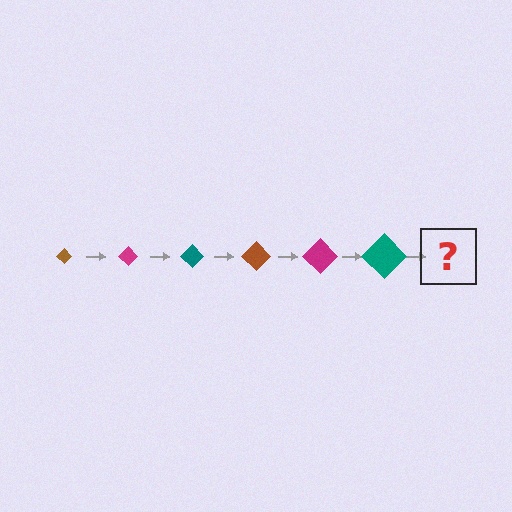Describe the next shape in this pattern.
It should be a brown diamond, larger than the previous one.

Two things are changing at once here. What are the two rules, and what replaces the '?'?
The two rules are that the diamond grows larger each step and the color cycles through brown, magenta, and teal. The '?' should be a brown diamond, larger than the previous one.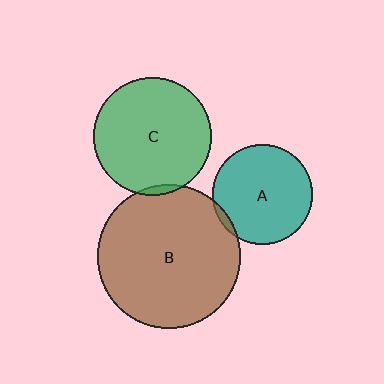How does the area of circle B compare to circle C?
Approximately 1.5 times.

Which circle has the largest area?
Circle B (brown).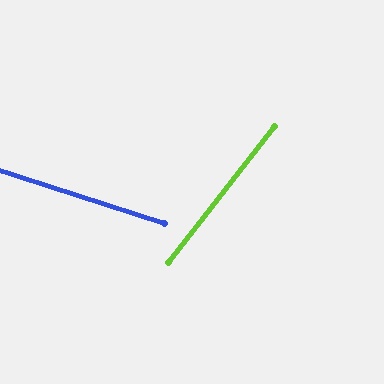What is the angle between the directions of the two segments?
Approximately 70 degrees.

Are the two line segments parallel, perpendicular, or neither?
Neither parallel nor perpendicular — they differ by about 70°.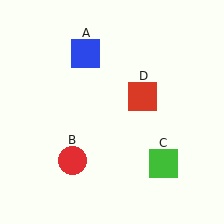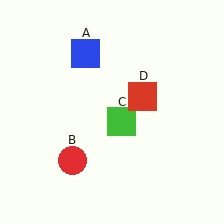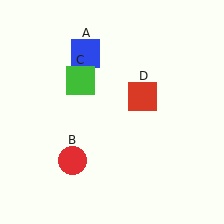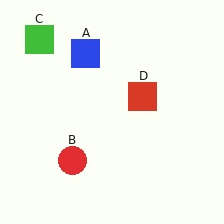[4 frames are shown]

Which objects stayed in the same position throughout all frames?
Blue square (object A) and red circle (object B) and red square (object D) remained stationary.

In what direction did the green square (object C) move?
The green square (object C) moved up and to the left.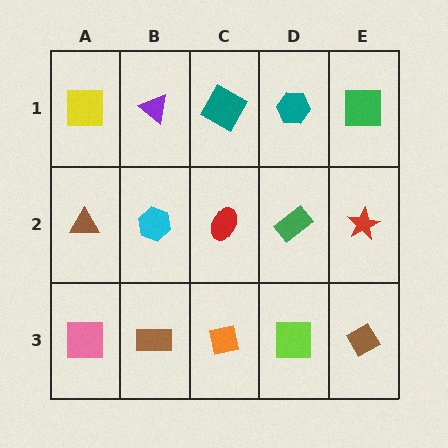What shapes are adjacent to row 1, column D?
A green rectangle (row 2, column D), a teal diamond (row 1, column C), a green square (row 1, column E).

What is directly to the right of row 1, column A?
A purple triangle.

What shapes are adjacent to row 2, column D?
A teal hexagon (row 1, column D), a lime square (row 3, column D), a red ellipse (row 2, column C), a red star (row 2, column E).